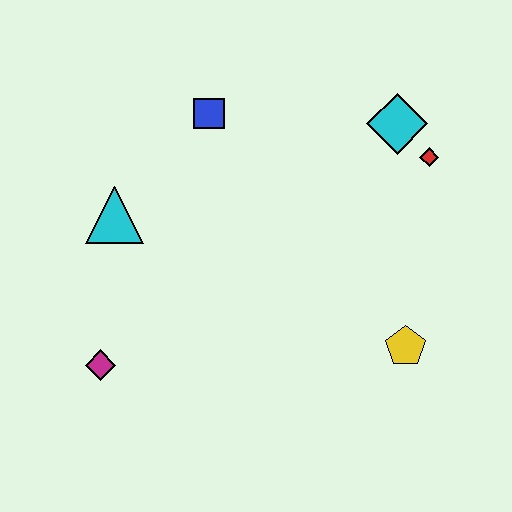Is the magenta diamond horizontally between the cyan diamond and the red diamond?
No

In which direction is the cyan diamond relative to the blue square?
The cyan diamond is to the right of the blue square.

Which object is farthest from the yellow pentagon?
The cyan triangle is farthest from the yellow pentagon.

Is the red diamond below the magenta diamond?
No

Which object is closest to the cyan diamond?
The red diamond is closest to the cyan diamond.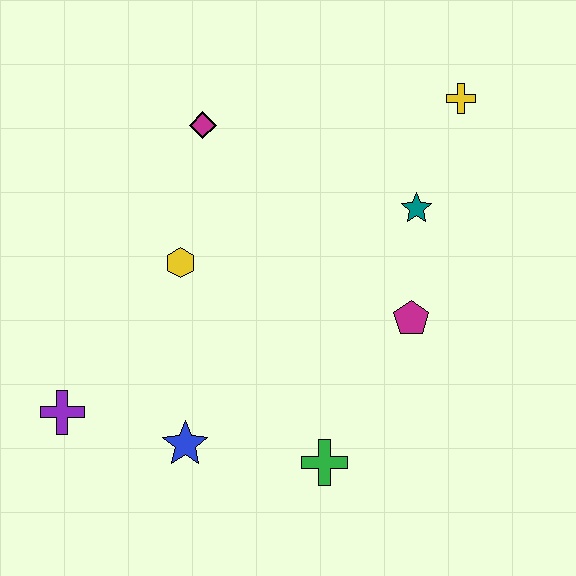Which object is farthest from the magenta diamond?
The green cross is farthest from the magenta diamond.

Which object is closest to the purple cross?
The blue star is closest to the purple cross.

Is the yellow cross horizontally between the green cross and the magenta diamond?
No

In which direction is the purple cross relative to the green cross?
The purple cross is to the left of the green cross.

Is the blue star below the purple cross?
Yes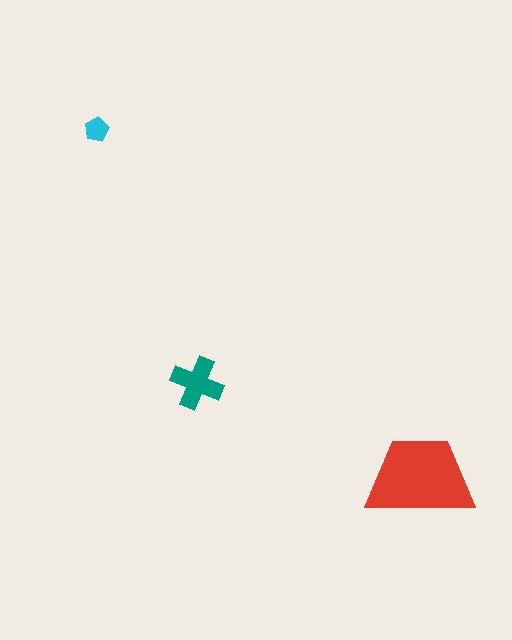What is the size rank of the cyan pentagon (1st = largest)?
3rd.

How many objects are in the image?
There are 3 objects in the image.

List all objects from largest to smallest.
The red trapezoid, the teal cross, the cyan pentagon.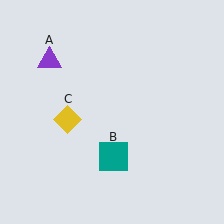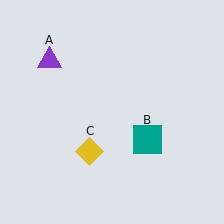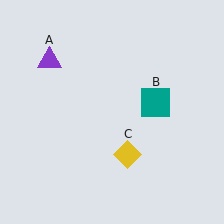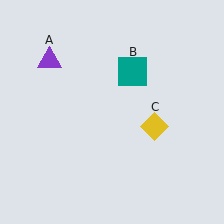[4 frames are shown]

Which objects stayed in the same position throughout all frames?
Purple triangle (object A) remained stationary.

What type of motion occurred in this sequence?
The teal square (object B), yellow diamond (object C) rotated counterclockwise around the center of the scene.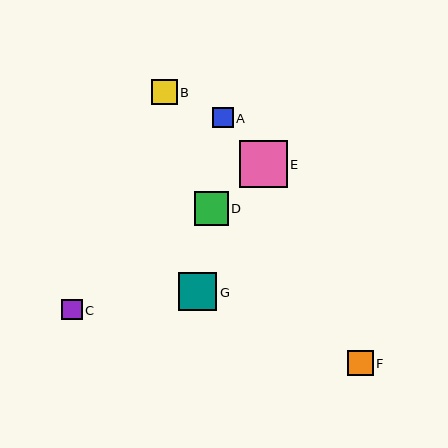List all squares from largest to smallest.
From largest to smallest: E, G, D, B, F, C, A.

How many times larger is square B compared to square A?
Square B is approximately 1.2 times the size of square A.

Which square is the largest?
Square E is the largest with a size of approximately 47 pixels.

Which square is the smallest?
Square A is the smallest with a size of approximately 20 pixels.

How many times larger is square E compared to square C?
Square E is approximately 2.3 times the size of square C.